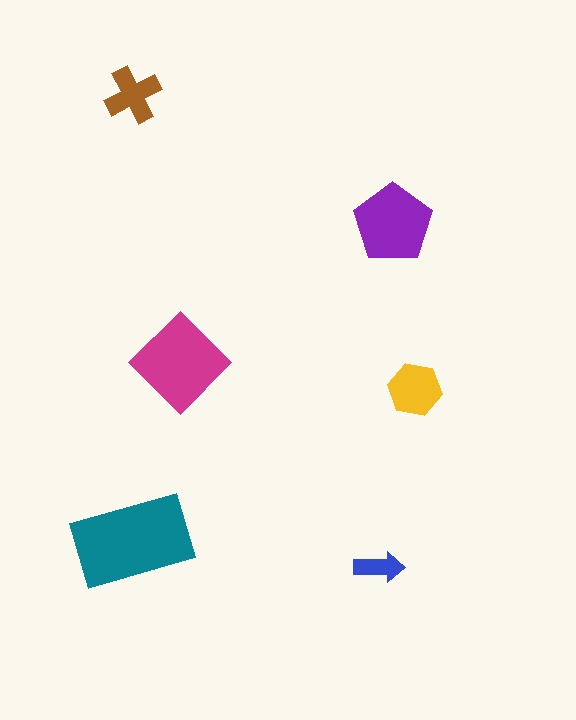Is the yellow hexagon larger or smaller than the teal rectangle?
Smaller.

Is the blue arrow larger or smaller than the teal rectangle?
Smaller.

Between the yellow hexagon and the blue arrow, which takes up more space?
The yellow hexagon.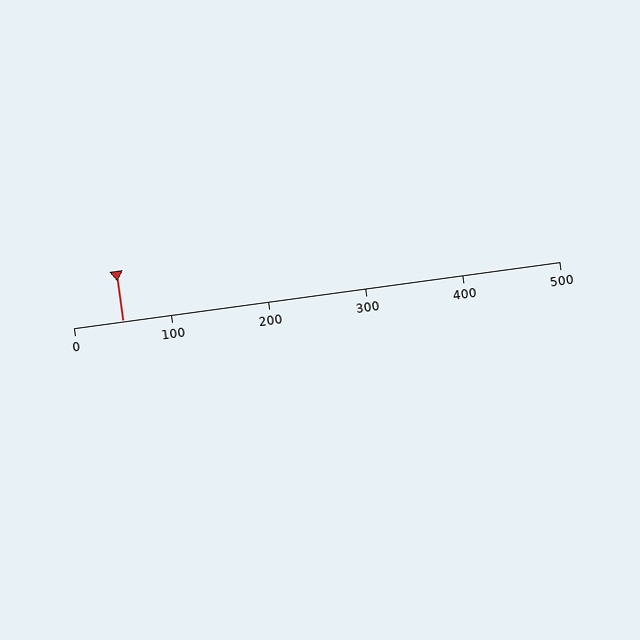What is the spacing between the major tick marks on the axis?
The major ticks are spaced 100 apart.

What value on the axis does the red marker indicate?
The marker indicates approximately 50.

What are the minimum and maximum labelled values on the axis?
The axis runs from 0 to 500.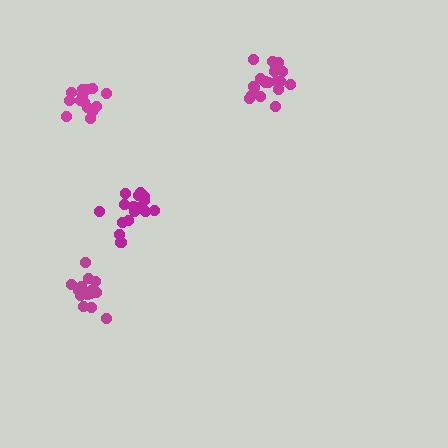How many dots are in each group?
Group 1: 20 dots, Group 2: 15 dots, Group 3: 17 dots, Group 4: 17 dots (69 total).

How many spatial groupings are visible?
There are 4 spatial groupings.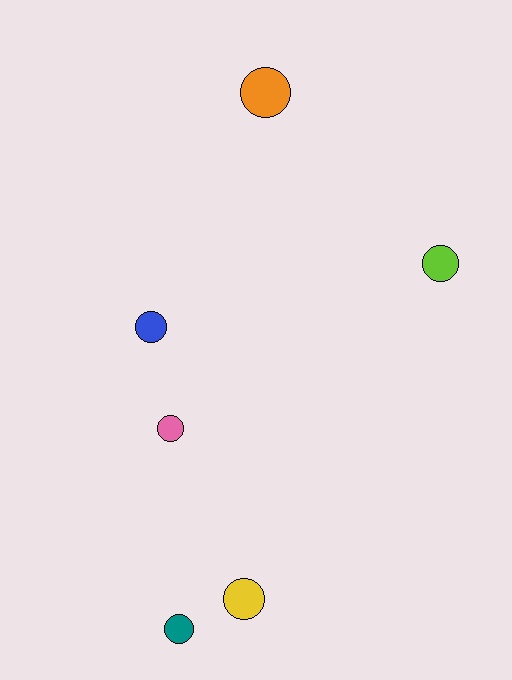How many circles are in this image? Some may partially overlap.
There are 6 circles.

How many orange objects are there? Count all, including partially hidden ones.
There is 1 orange object.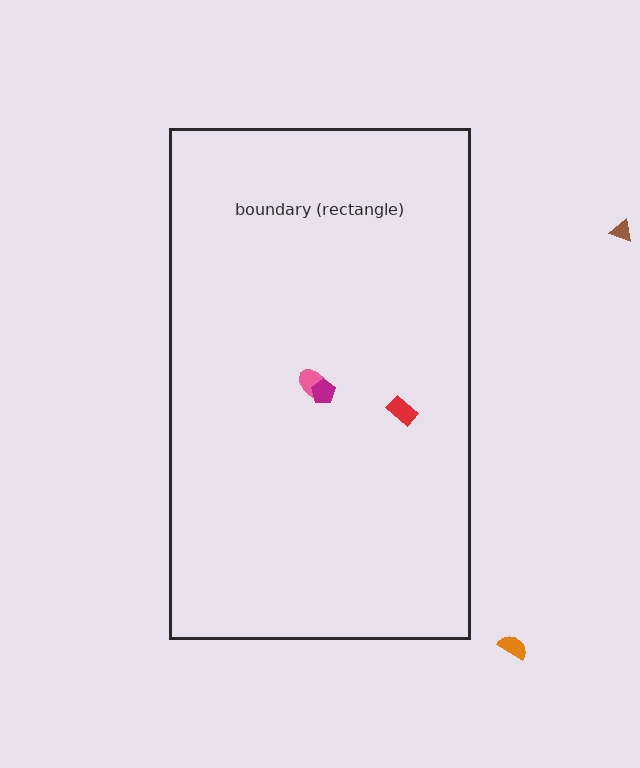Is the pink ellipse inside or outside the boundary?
Inside.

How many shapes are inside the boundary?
3 inside, 2 outside.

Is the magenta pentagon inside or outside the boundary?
Inside.